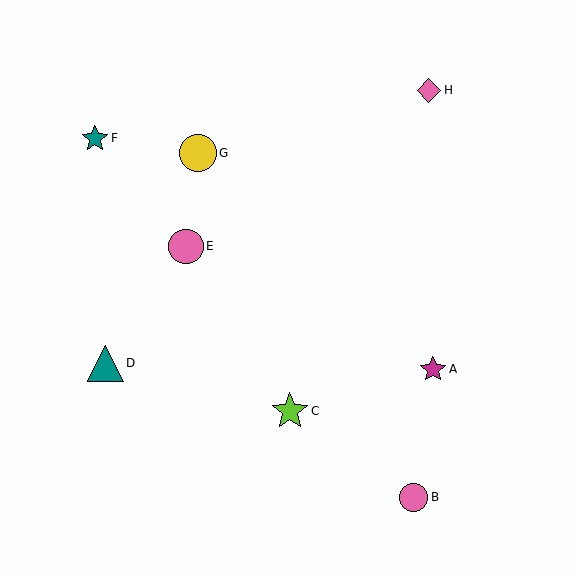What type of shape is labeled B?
Shape B is a pink circle.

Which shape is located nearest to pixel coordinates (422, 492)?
The pink circle (labeled B) at (413, 497) is nearest to that location.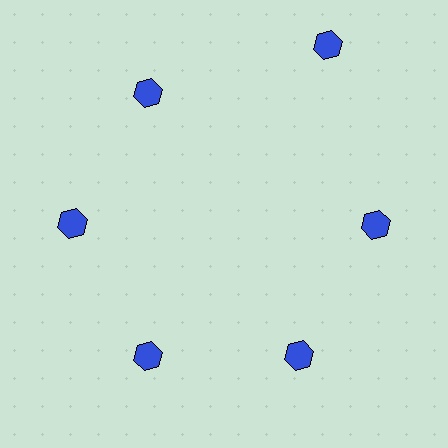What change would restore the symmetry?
The symmetry would be restored by moving it inward, back onto the ring so that all 6 hexagons sit at equal angles and equal distance from the center.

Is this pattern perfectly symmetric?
No. The 6 blue hexagons are arranged in a ring, but one element near the 1 o'clock position is pushed outward from the center, breaking the 6-fold rotational symmetry.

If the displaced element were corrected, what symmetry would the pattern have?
It would have 6-fold rotational symmetry — the pattern would map onto itself every 60 degrees.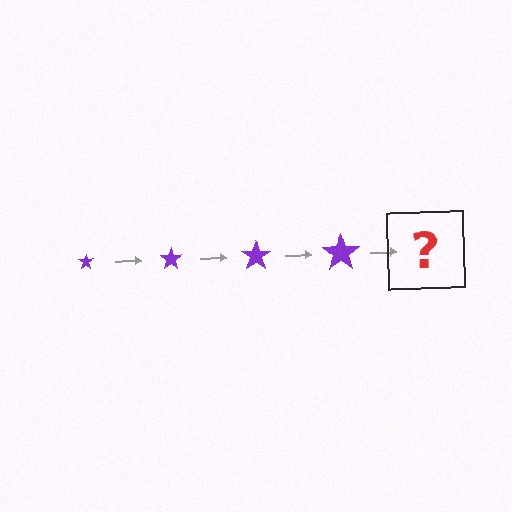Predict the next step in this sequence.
The next step is a purple star, larger than the previous one.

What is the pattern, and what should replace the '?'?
The pattern is that the star gets progressively larger each step. The '?' should be a purple star, larger than the previous one.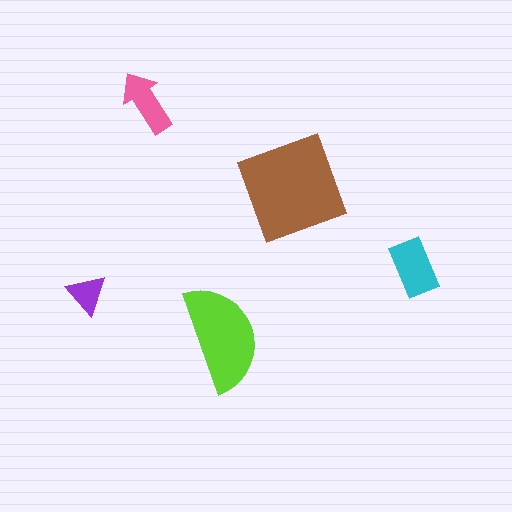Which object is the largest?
The brown square.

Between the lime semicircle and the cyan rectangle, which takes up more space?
The lime semicircle.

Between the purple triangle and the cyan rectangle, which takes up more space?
The cyan rectangle.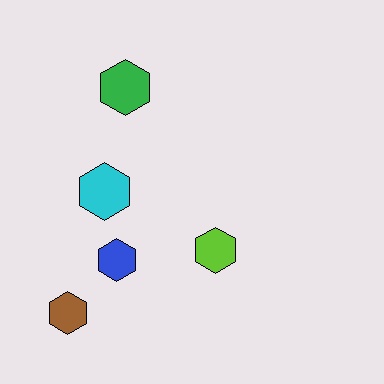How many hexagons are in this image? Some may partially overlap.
There are 5 hexagons.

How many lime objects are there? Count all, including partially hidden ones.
There is 1 lime object.